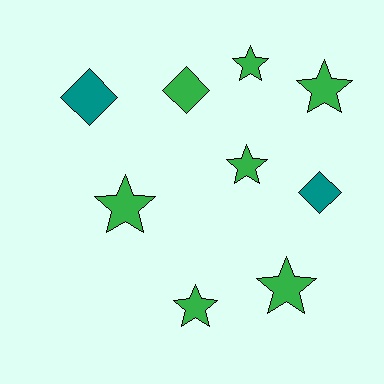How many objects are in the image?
There are 9 objects.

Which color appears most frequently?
Green, with 7 objects.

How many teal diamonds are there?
There are 2 teal diamonds.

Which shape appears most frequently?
Star, with 6 objects.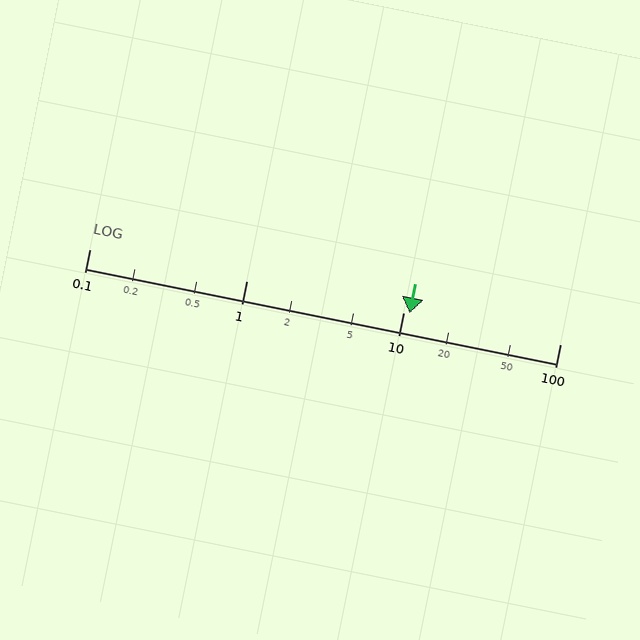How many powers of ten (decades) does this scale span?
The scale spans 3 decades, from 0.1 to 100.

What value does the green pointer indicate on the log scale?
The pointer indicates approximately 11.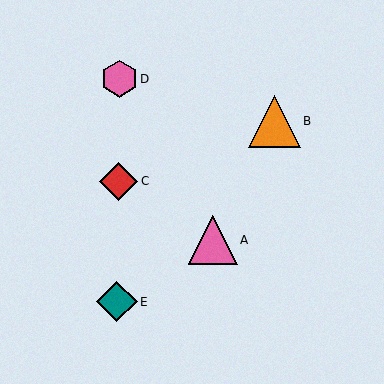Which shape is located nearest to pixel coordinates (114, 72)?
The pink hexagon (labeled D) at (119, 79) is nearest to that location.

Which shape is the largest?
The orange triangle (labeled B) is the largest.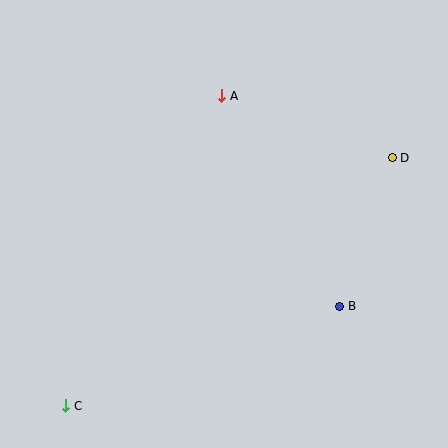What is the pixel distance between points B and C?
The distance between B and C is 292 pixels.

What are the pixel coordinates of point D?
Point D is at (392, 158).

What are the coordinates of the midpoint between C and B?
The midpoint between C and B is at (203, 356).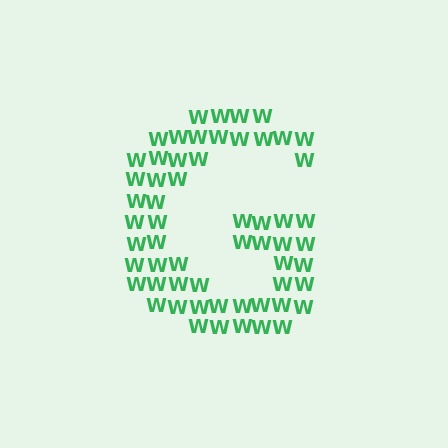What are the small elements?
The small elements are letter W's.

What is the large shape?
The large shape is the letter G.